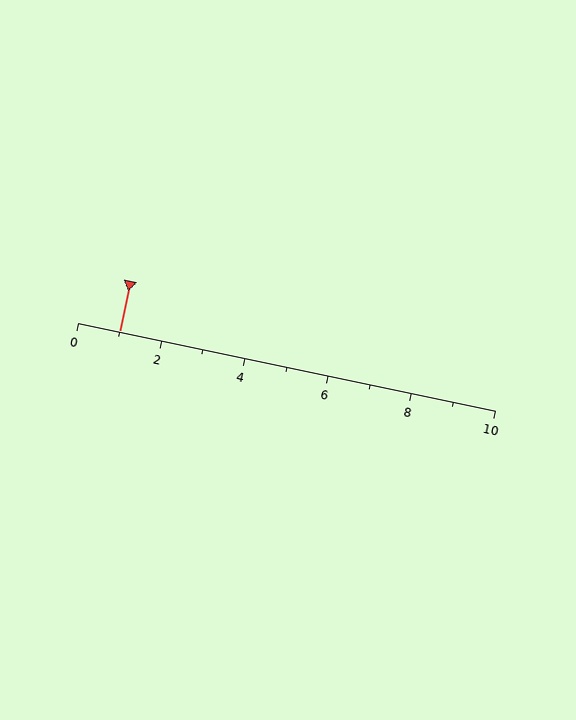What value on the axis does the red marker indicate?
The marker indicates approximately 1.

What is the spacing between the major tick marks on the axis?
The major ticks are spaced 2 apart.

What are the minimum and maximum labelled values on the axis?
The axis runs from 0 to 10.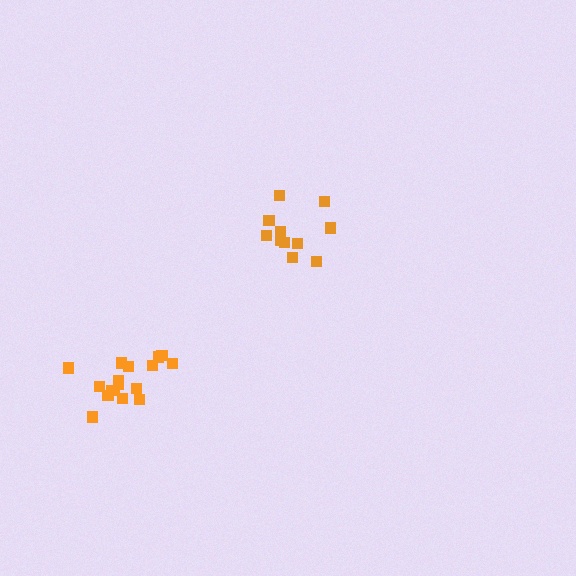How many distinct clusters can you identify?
There are 2 distinct clusters.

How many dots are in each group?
Group 1: 12 dots, Group 2: 17 dots (29 total).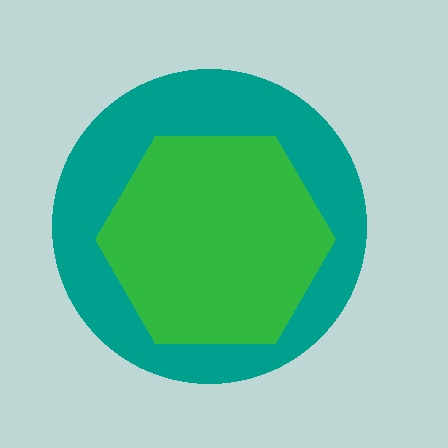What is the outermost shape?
The teal circle.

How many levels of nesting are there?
2.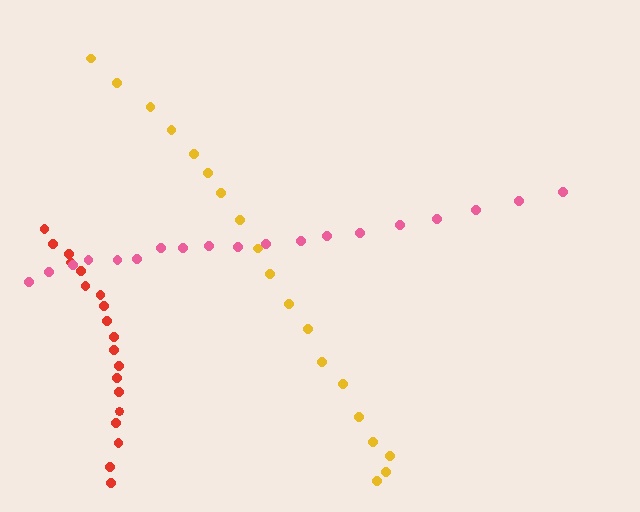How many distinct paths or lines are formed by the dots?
There are 3 distinct paths.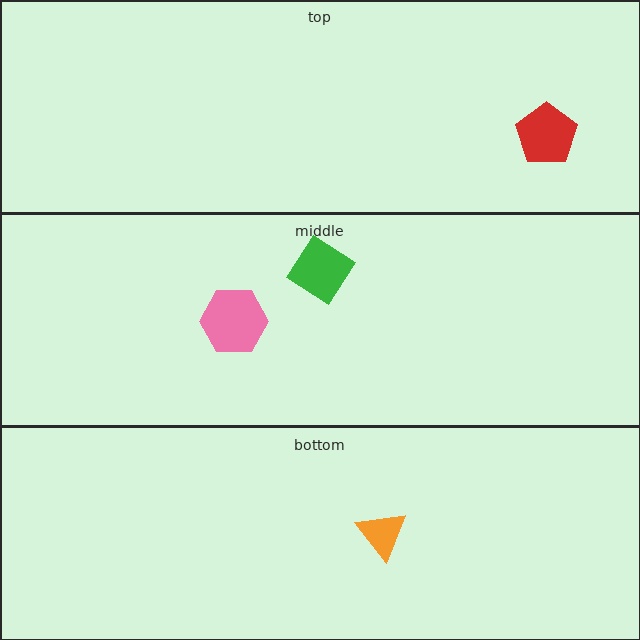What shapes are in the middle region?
The pink hexagon, the green diamond.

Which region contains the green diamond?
The middle region.